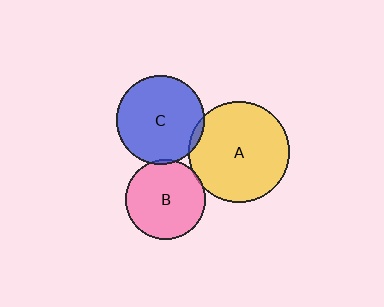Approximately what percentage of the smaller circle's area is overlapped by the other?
Approximately 5%.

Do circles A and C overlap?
Yes.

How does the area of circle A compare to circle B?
Approximately 1.6 times.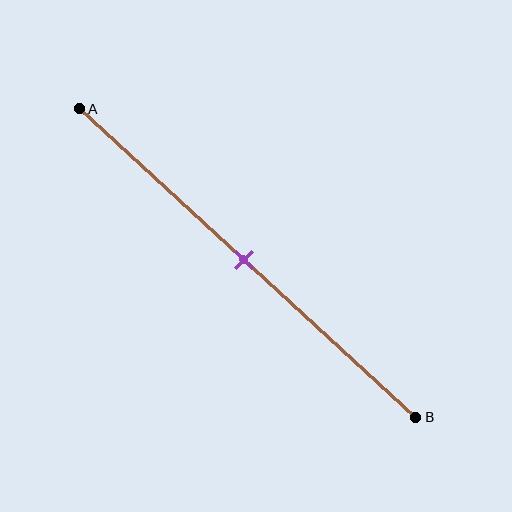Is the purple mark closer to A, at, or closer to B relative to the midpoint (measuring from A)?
The purple mark is approximately at the midpoint of segment AB.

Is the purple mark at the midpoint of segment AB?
Yes, the mark is approximately at the midpoint.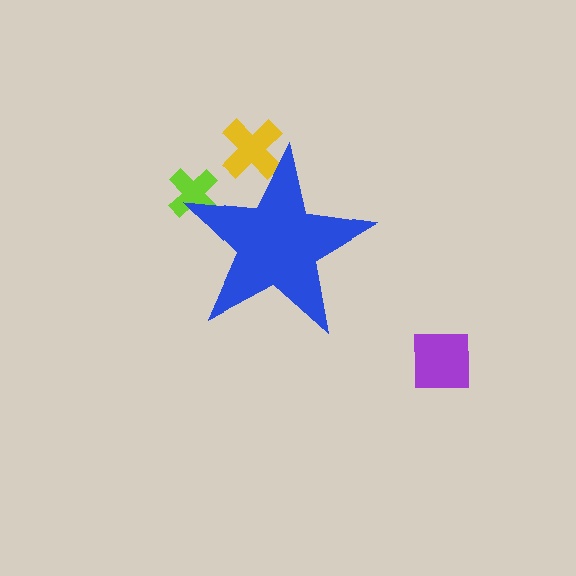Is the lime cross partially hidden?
Yes, the lime cross is partially hidden behind the blue star.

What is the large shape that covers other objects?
A blue star.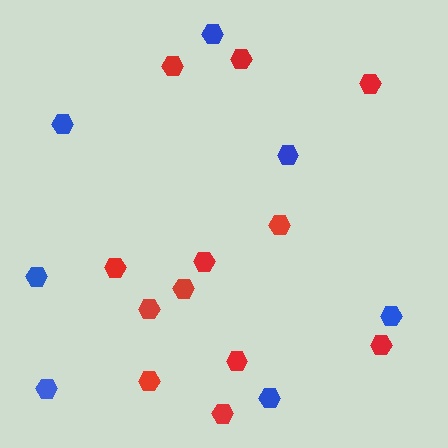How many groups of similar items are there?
There are 2 groups: one group of red hexagons (12) and one group of blue hexagons (7).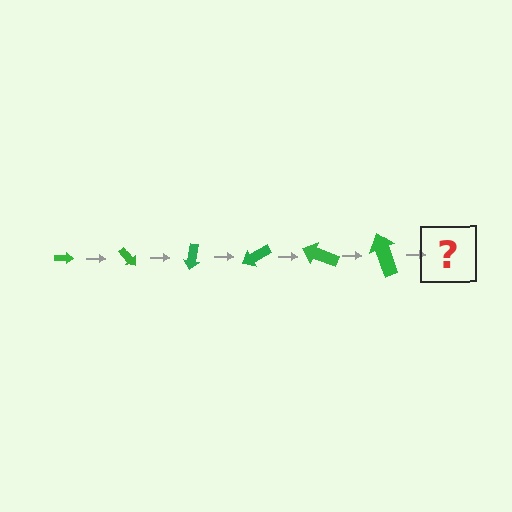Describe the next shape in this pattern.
It should be an arrow, larger than the previous one and rotated 300 degrees from the start.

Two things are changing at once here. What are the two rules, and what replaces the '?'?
The two rules are that the arrow grows larger each step and it rotates 50 degrees each step. The '?' should be an arrow, larger than the previous one and rotated 300 degrees from the start.